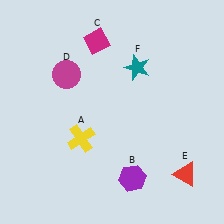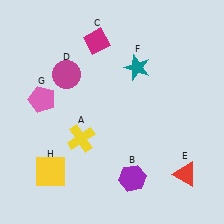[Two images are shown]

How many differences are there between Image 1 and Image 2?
There are 2 differences between the two images.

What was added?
A pink pentagon (G), a yellow square (H) were added in Image 2.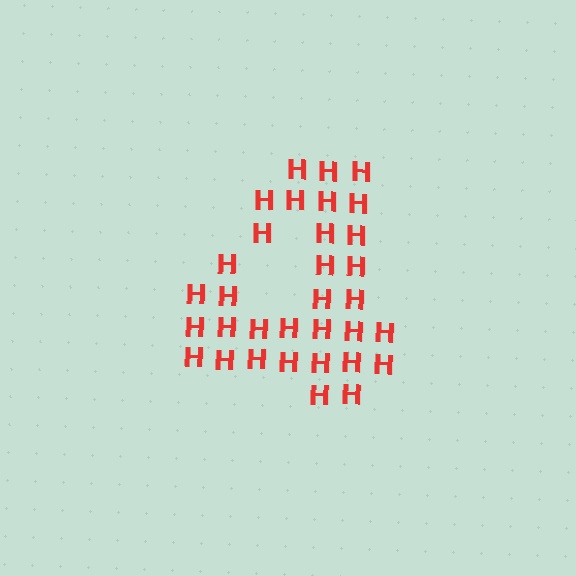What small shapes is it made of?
It is made of small letter H's.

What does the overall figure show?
The overall figure shows the digit 4.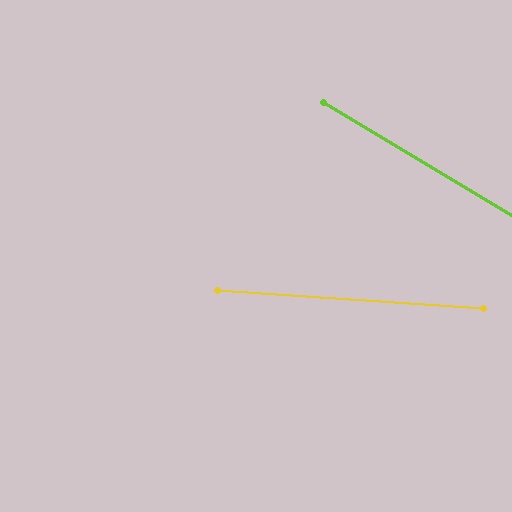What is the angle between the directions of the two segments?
Approximately 27 degrees.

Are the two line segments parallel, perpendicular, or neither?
Neither parallel nor perpendicular — they differ by about 27°.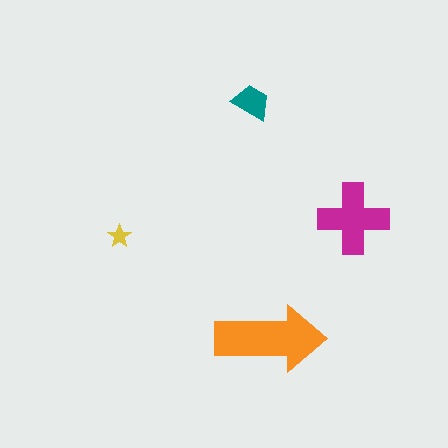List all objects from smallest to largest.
The yellow star, the teal trapezoid, the magenta cross, the orange arrow.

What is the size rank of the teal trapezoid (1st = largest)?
3rd.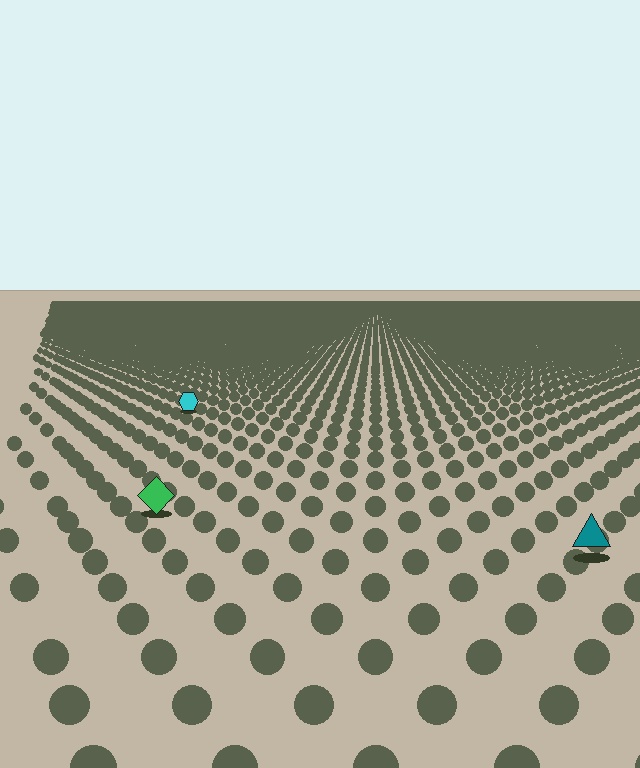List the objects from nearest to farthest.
From nearest to farthest: the teal triangle, the green diamond, the cyan hexagon.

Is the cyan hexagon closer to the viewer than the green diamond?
No. The green diamond is closer — you can tell from the texture gradient: the ground texture is coarser near it.